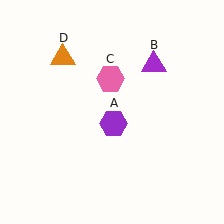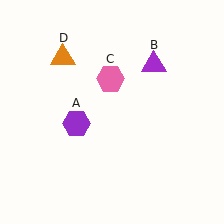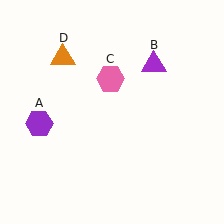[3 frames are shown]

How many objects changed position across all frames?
1 object changed position: purple hexagon (object A).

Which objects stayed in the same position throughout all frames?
Purple triangle (object B) and pink hexagon (object C) and orange triangle (object D) remained stationary.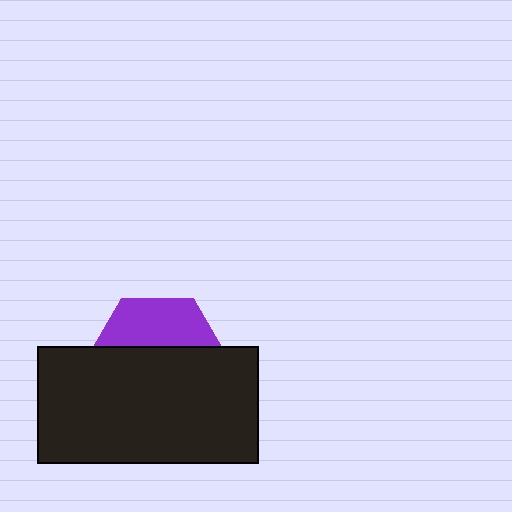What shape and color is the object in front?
The object in front is a black rectangle.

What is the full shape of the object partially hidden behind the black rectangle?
The partially hidden object is a purple hexagon.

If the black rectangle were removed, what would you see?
You would see the complete purple hexagon.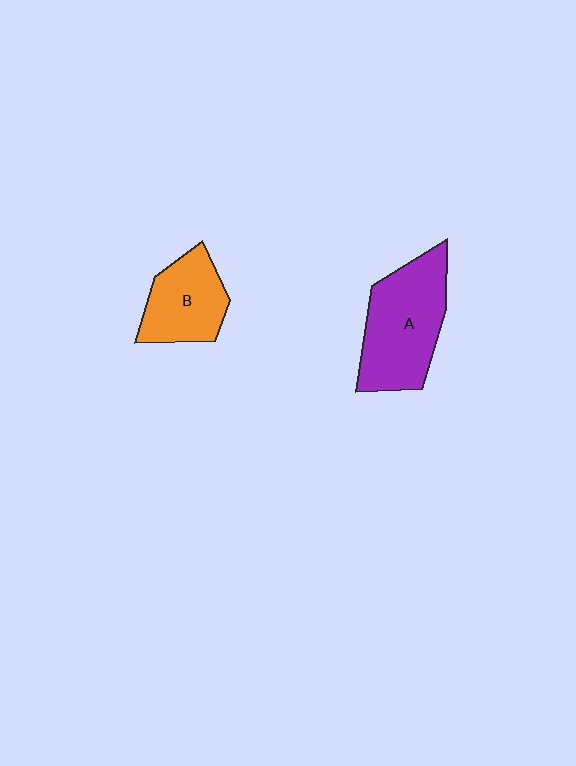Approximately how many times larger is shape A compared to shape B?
Approximately 1.5 times.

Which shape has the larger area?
Shape A (purple).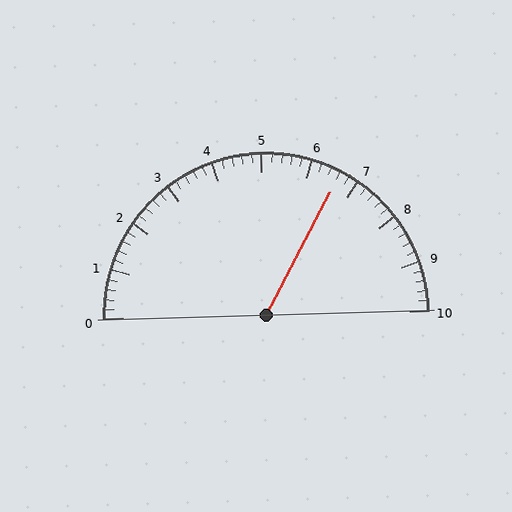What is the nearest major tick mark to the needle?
The nearest major tick mark is 7.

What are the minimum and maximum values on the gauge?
The gauge ranges from 0 to 10.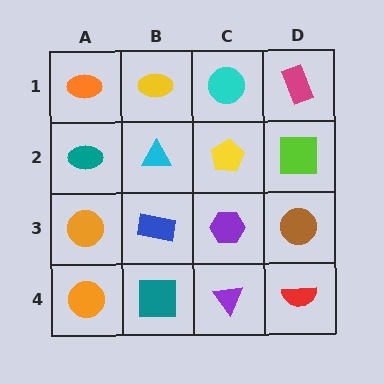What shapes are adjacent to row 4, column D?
A brown circle (row 3, column D), a purple triangle (row 4, column C).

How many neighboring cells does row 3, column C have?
4.